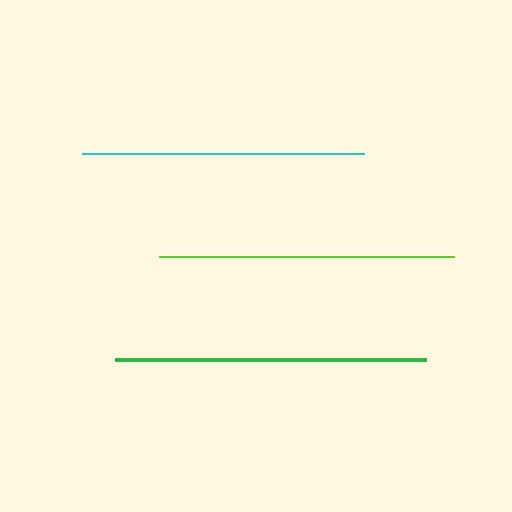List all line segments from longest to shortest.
From longest to shortest: green, lime, cyan.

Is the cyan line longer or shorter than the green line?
The green line is longer than the cyan line.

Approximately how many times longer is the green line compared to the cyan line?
The green line is approximately 1.1 times the length of the cyan line.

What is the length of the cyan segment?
The cyan segment is approximately 282 pixels long.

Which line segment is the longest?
The green line is the longest at approximately 311 pixels.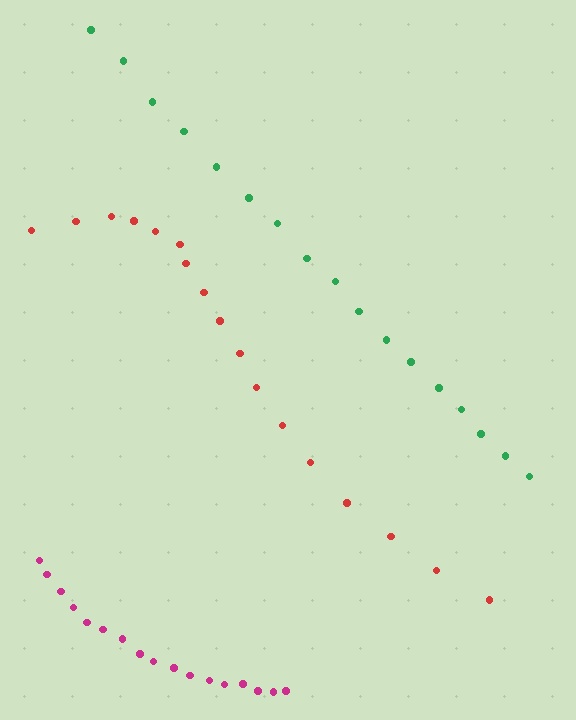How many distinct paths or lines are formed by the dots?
There are 3 distinct paths.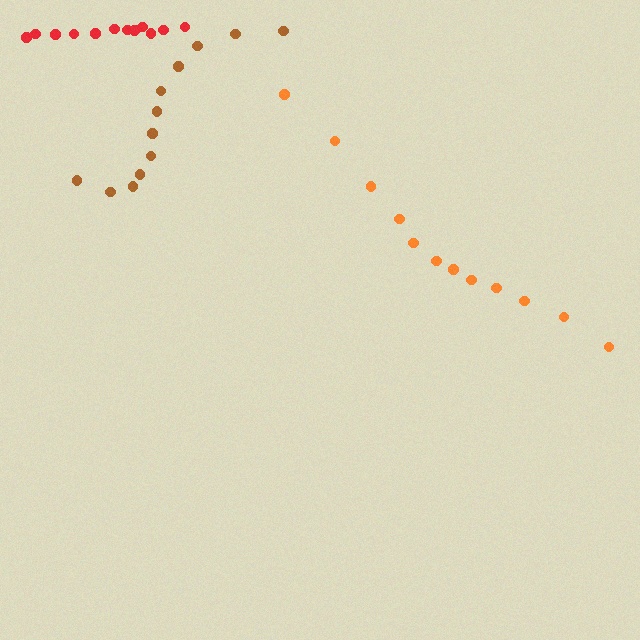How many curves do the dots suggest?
There are 3 distinct paths.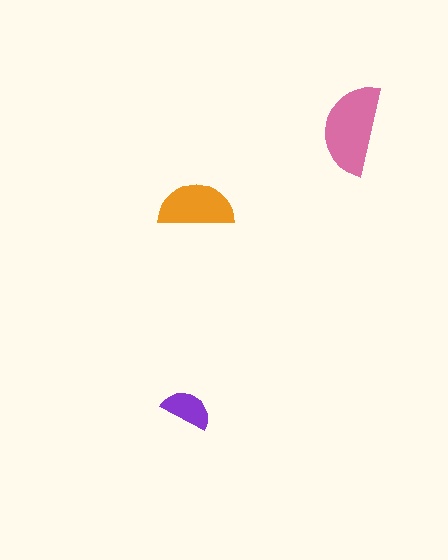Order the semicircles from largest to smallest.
the pink one, the orange one, the purple one.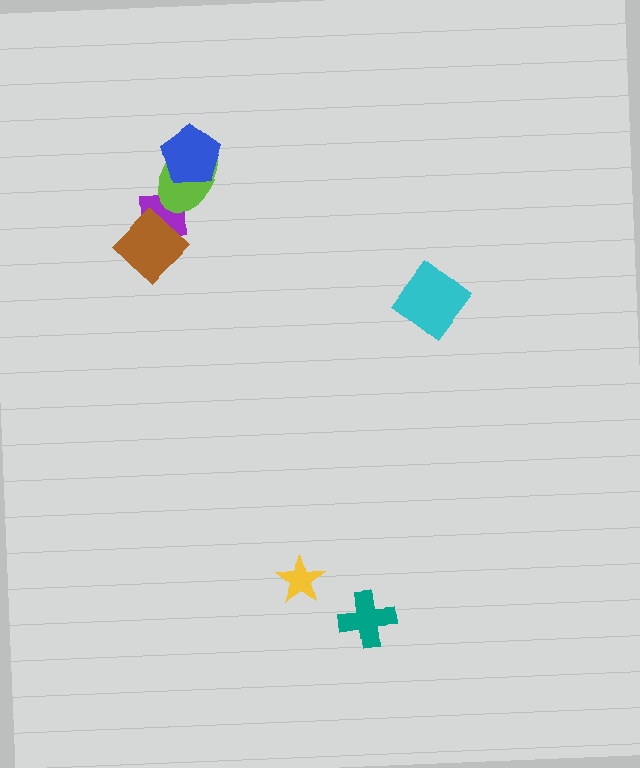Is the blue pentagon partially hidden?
No, no other shape covers it.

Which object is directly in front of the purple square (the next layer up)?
The lime ellipse is directly in front of the purple square.